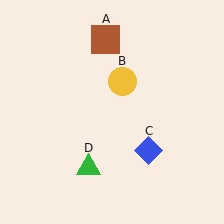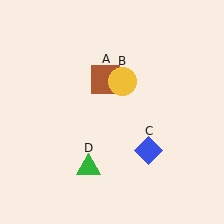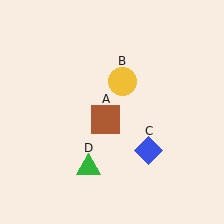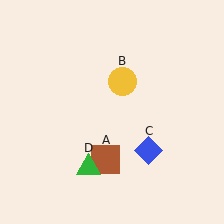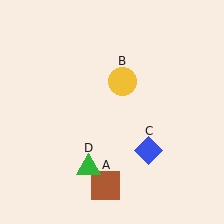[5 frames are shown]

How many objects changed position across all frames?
1 object changed position: brown square (object A).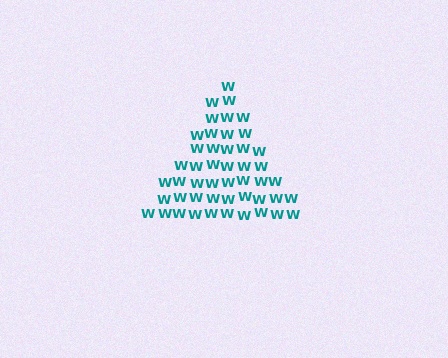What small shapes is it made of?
It is made of small letter W's.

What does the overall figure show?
The overall figure shows a triangle.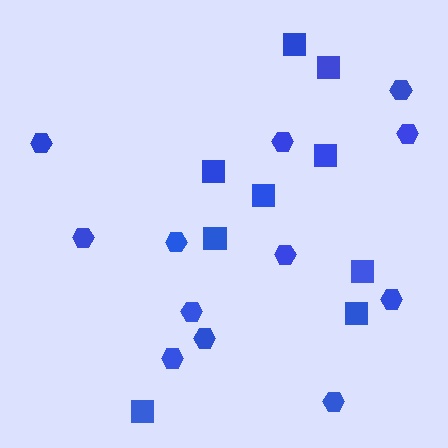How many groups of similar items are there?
There are 2 groups: one group of hexagons (12) and one group of squares (9).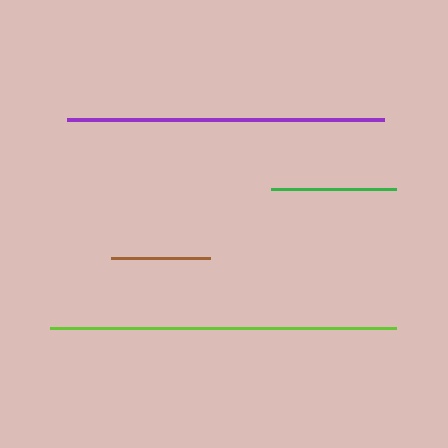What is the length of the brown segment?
The brown segment is approximately 99 pixels long.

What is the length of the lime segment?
The lime segment is approximately 347 pixels long.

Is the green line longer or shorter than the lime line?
The lime line is longer than the green line.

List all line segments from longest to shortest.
From longest to shortest: lime, purple, green, brown.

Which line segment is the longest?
The lime line is the longest at approximately 347 pixels.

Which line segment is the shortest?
The brown line is the shortest at approximately 99 pixels.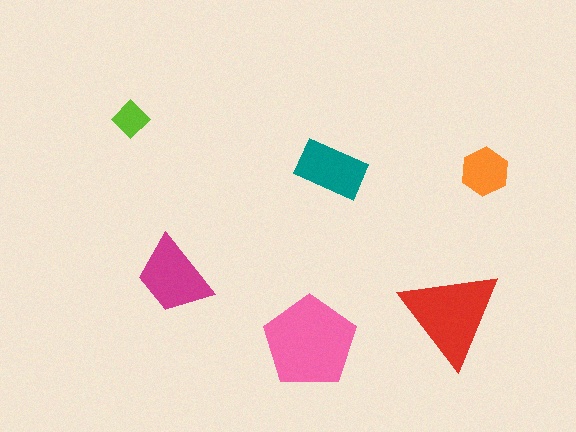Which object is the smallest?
The lime diamond.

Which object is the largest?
The pink pentagon.